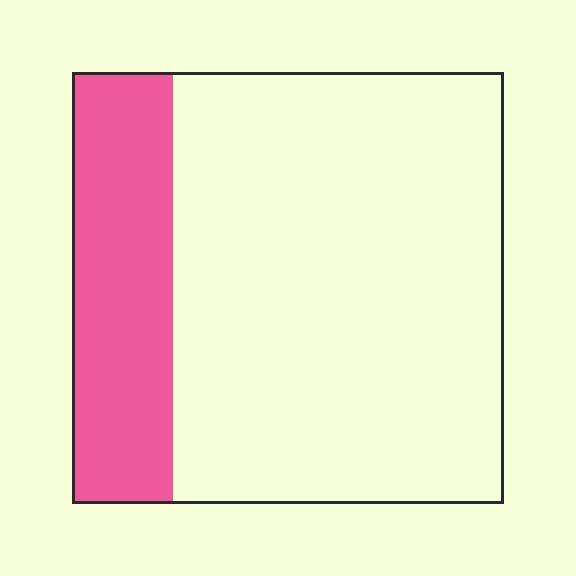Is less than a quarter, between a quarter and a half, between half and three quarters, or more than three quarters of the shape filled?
Less than a quarter.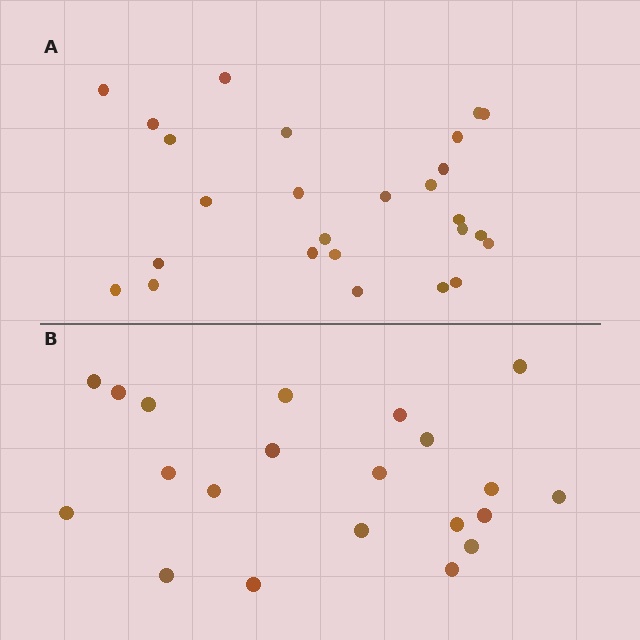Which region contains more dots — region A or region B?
Region A (the top region) has more dots.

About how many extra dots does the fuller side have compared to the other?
Region A has about 5 more dots than region B.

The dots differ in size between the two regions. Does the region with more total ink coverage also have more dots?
No. Region B has more total ink coverage because its dots are larger, but region A actually contains more individual dots. Total area can be misleading — the number of items is what matters here.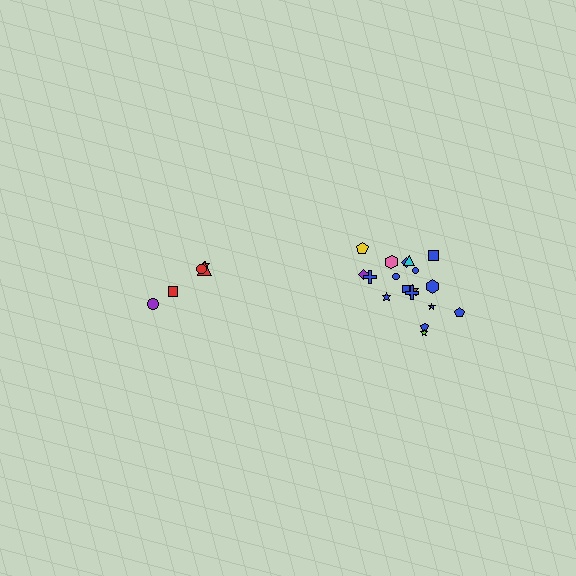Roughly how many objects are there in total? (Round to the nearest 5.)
Roughly 25 objects in total.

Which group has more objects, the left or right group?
The right group.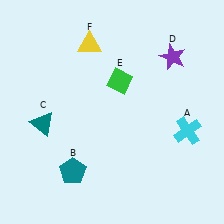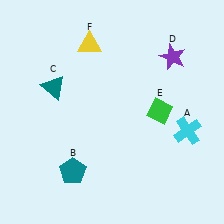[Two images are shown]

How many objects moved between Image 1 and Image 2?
2 objects moved between the two images.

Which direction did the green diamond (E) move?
The green diamond (E) moved right.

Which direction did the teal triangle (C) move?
The teal triangle (C) moved up.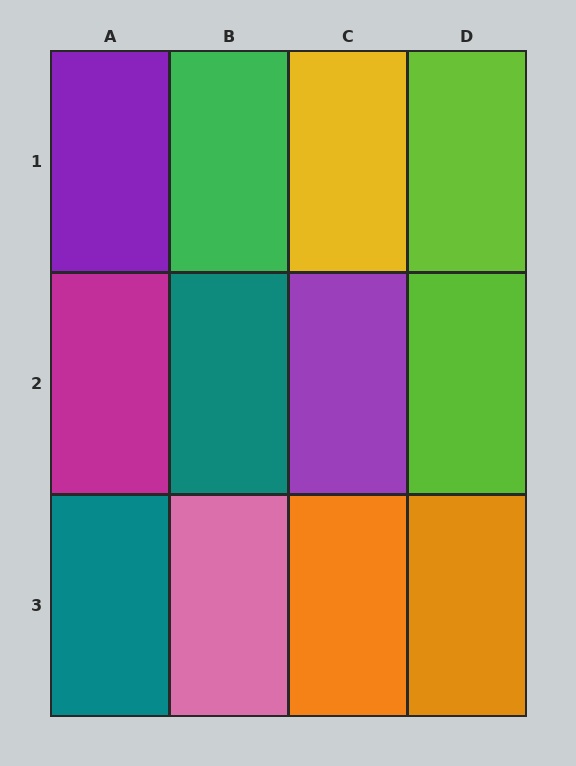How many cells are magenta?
1 cell is magenta.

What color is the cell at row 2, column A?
Magenta.